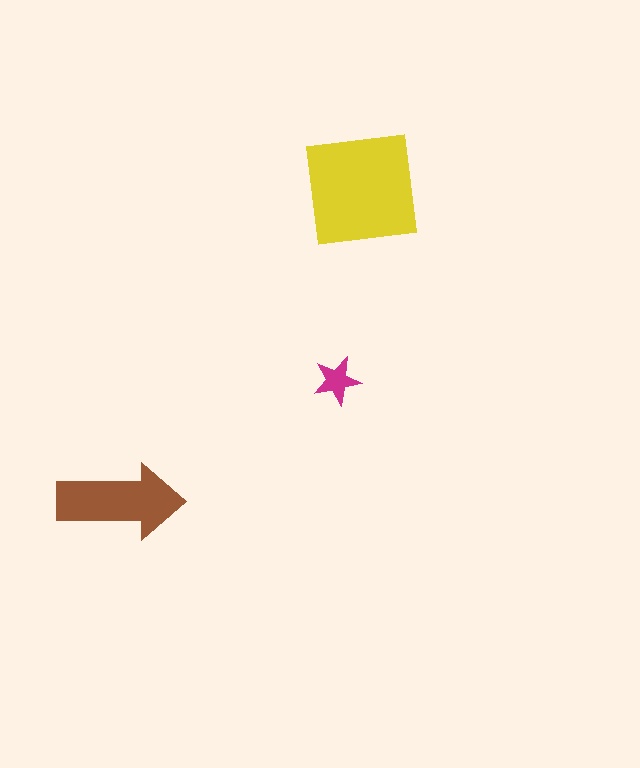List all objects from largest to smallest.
The yellow square, the brown arrow, the magenta star.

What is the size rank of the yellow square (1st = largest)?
1st.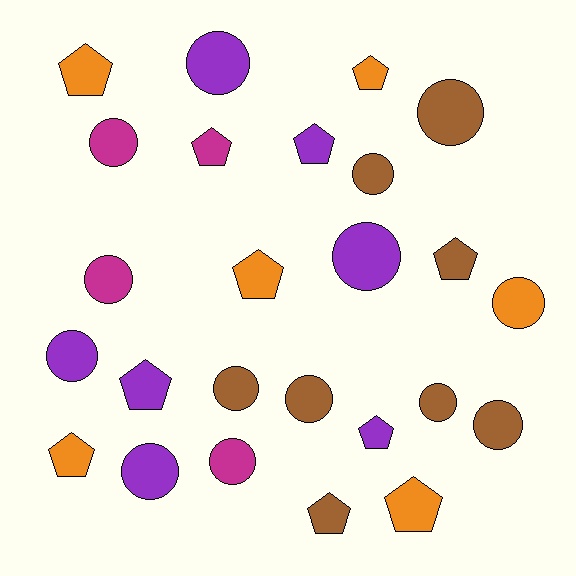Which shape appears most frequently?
Circle, with 14 objects.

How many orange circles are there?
There is 1 orange circle.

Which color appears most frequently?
Brown, with 8 objects.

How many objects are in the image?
There are 25 objects.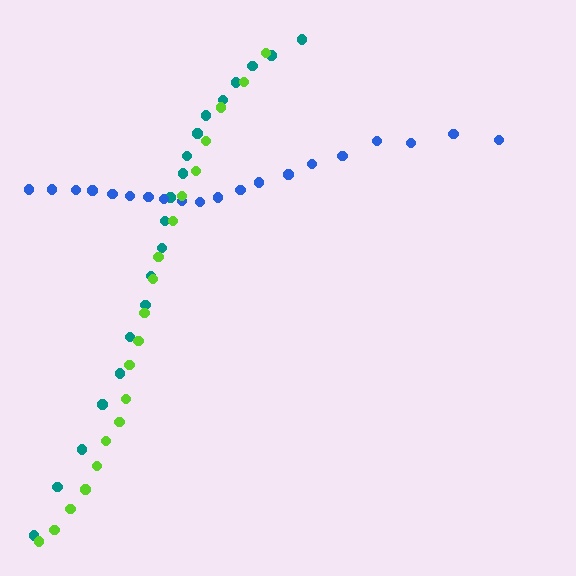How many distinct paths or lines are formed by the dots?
There are 3 distinct paths.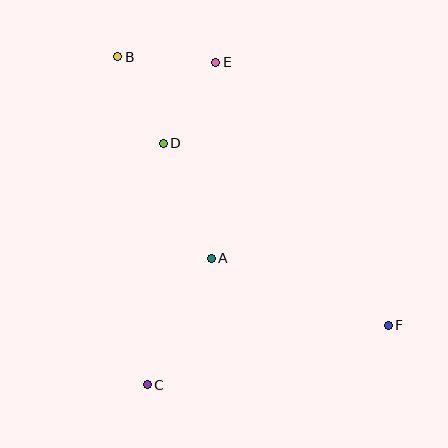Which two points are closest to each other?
Points D and E are closest to each other.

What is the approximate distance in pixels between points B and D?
The distance between B and D is approximately 97 pixels.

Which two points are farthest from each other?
Points B and F are farthest from each other.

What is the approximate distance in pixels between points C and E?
The distance between C and E is approximately 330 pixels.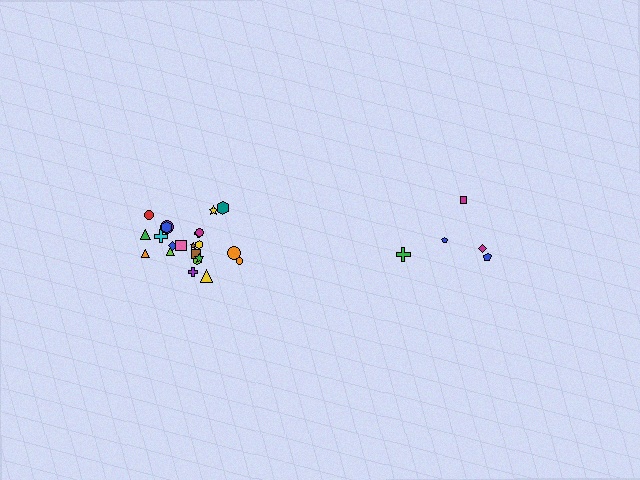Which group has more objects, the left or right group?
The left group.